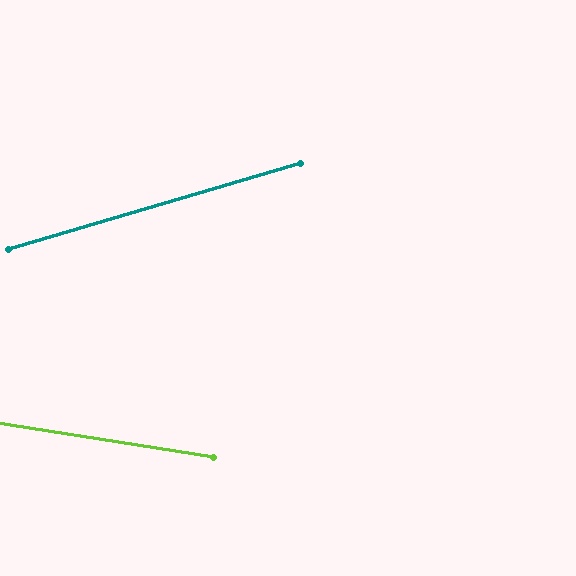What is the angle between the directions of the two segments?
Approximately 26 degrees.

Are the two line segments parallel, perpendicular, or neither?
Neither parallel nor perpendicular — they differ by about 26°.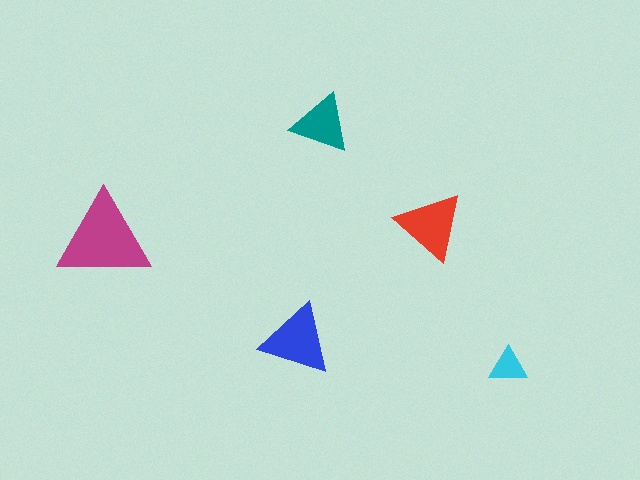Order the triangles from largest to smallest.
the magenta one, the blue one, the red one, the teal one, the cyan one.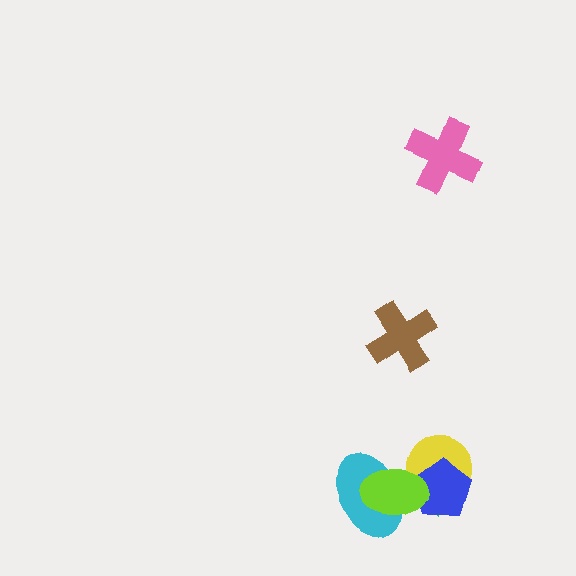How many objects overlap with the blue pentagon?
3 objects overlap with the blue pentagon.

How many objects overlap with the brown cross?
0 objects overlap with the brown cross.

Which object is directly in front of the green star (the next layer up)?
The yellow circle is directly in front of the green star.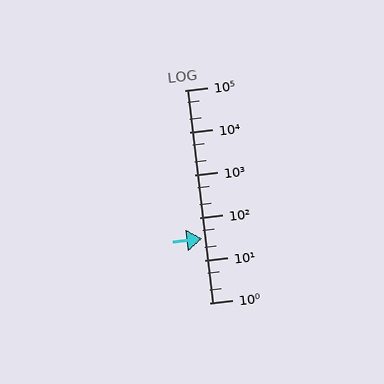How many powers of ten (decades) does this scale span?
The scale spans 5 decades, from 1 to 100000.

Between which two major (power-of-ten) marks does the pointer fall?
The pointer is between 10 and 100.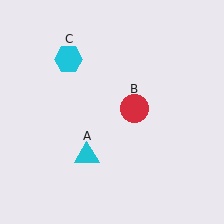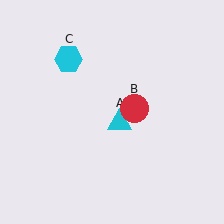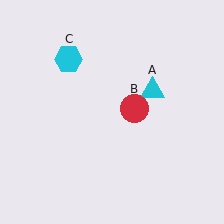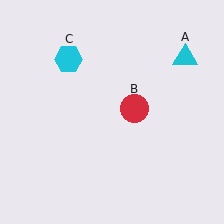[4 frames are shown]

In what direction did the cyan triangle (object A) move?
The cyan triangle (object A) moved up and to the right.